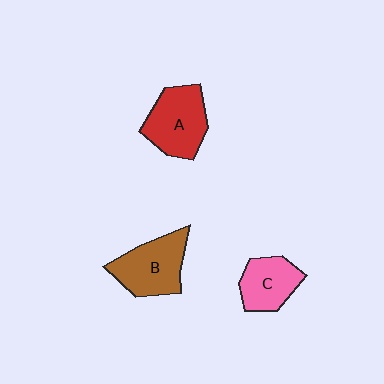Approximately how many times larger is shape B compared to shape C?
Approximately 1.3 times.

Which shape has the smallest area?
Shape C (pink).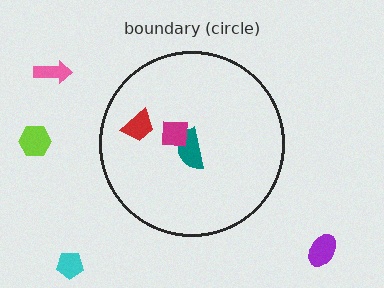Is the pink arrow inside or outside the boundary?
Outside.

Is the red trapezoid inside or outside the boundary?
Inside.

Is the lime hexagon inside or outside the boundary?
Outside.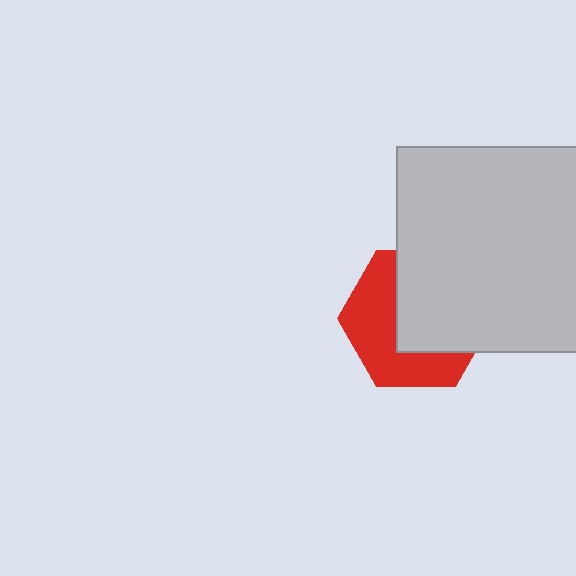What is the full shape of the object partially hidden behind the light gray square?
The partially hidden object is a red hexagon.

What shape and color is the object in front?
The object in front is a light gray square.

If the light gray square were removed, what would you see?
You would see the complete red hexagon.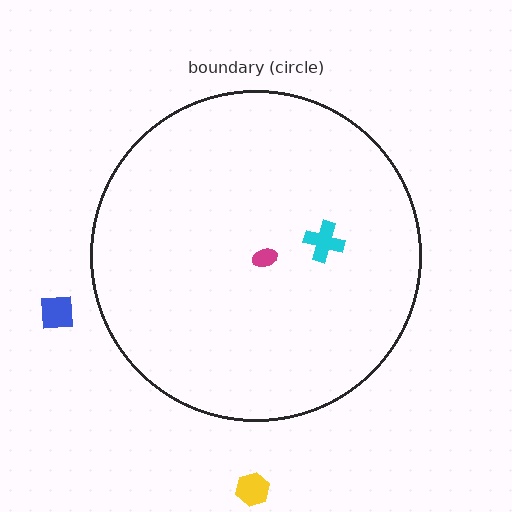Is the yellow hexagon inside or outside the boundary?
Outside.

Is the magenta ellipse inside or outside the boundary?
Inside.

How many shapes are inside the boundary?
2 inside, 2 outside.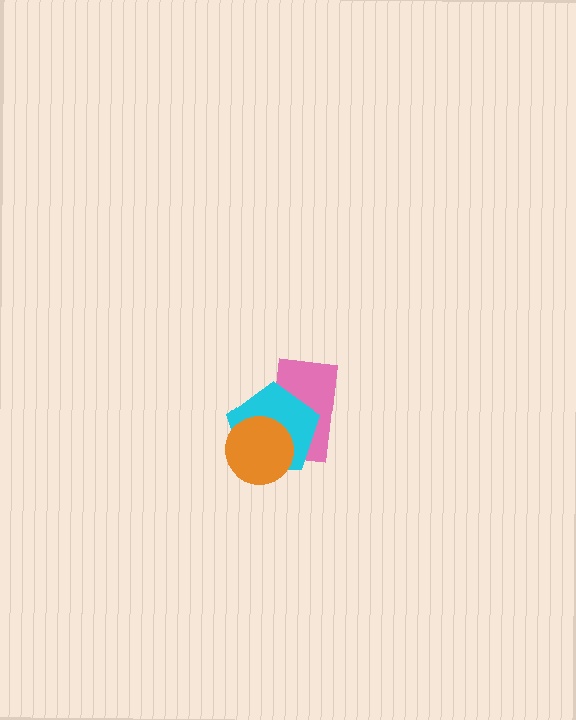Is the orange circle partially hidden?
No, no other shape covers it.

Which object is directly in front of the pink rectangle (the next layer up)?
The cyan pentagon is directly in front of the pink rectangle.